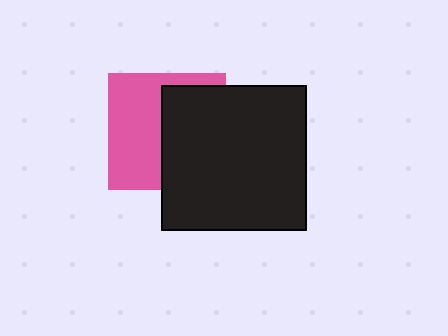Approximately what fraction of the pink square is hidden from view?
Roughly 49% of the pink square is hidden behind the black square.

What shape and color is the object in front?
The object in front is a black square.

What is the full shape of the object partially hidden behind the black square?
The partially hidden object is a pink square.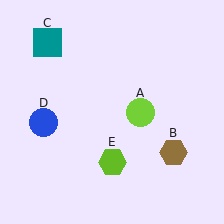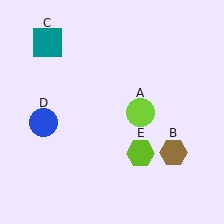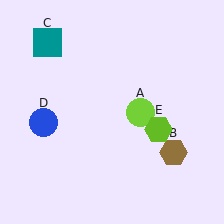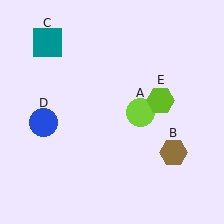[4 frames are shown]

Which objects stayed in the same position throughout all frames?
Lime circle (object A) and brown hexagon (object B) and teal square (object C) and blue circle (object D) remained stationary.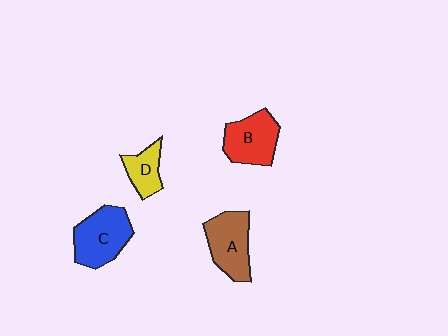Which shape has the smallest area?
Shape D (yellow).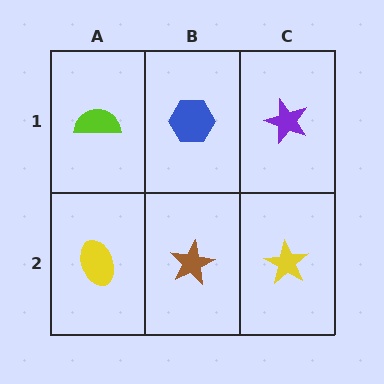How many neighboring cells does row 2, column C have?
2.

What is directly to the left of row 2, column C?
A brown star.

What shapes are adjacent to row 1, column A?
A yellow ellipse (row 2, column A), a blue hexagon (row 1, column B).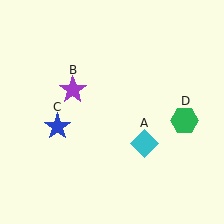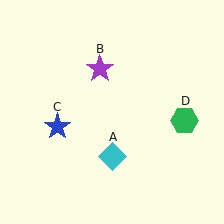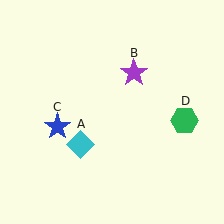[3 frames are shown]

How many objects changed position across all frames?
2 objects changed position: cyan diamond (object A), purple star (object B).